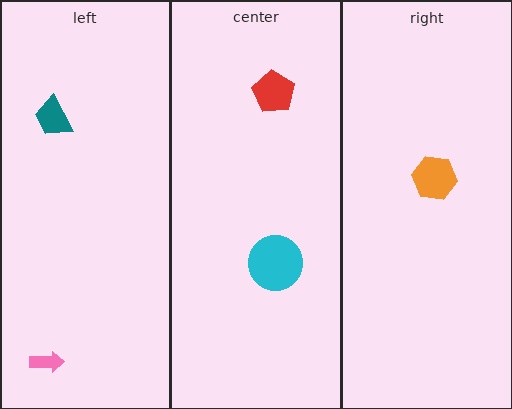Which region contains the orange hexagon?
The right region.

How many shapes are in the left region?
2.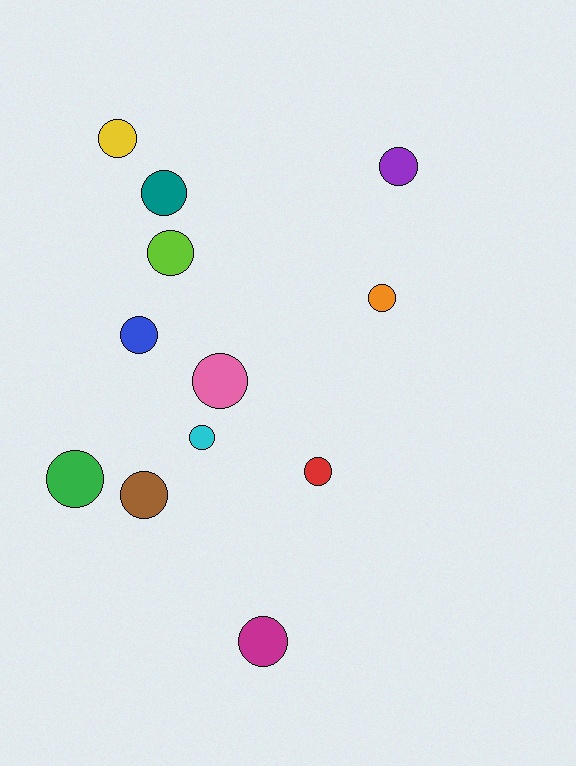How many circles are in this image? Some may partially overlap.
There are 12 circles.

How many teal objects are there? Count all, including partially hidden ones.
There is 1 teal object.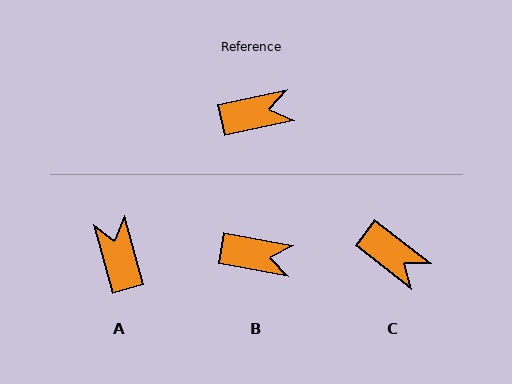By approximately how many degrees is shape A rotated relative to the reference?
Approximately 93 degrees counter-clockwise.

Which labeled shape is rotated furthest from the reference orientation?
A, about 93 degrees away.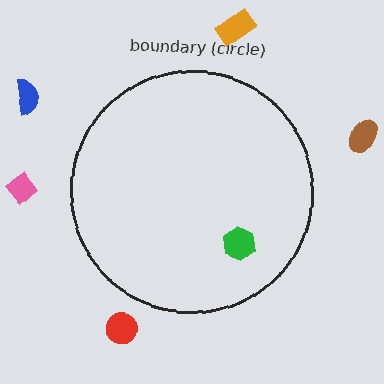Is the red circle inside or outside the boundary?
Outside.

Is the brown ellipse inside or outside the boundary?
Outside.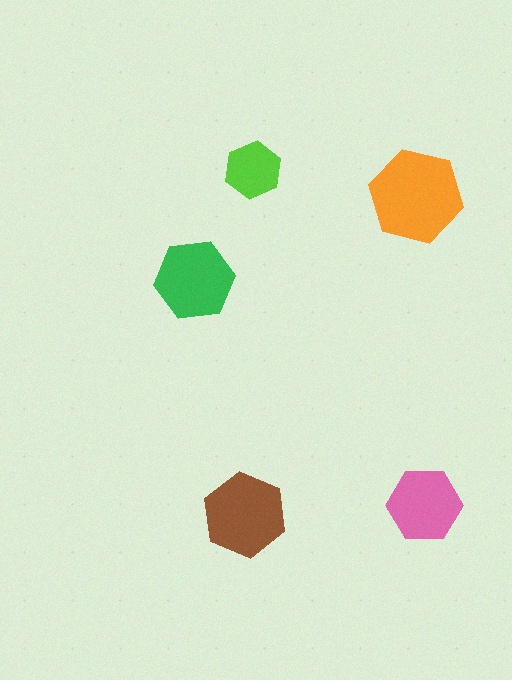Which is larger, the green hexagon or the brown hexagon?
The brown one.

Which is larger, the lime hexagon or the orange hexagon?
The orange one.